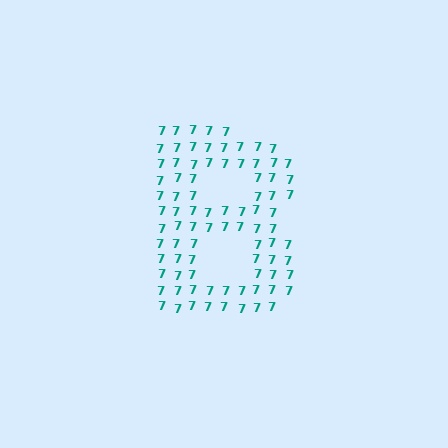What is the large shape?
The large shape is the letter B.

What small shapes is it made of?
It is made of small digit 7's.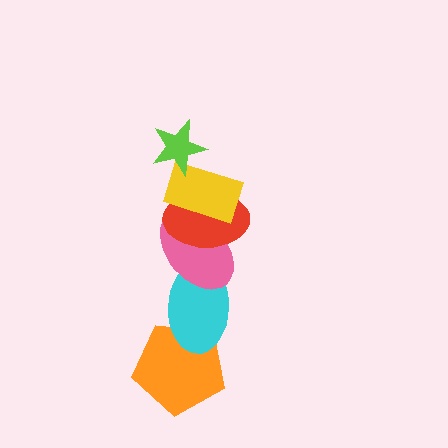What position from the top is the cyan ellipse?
The cyan ellipse is 5th from the top.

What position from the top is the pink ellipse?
The pink ellipse is 4th from the top.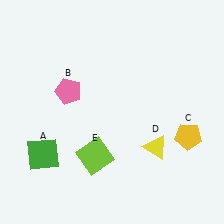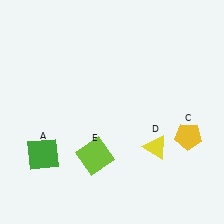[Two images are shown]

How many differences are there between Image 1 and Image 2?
There is 1 difference between the two images.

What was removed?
The pink pentagon (B) was removed in Image 2.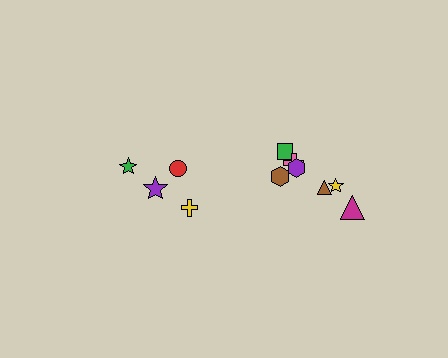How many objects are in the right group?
There are 7 objects.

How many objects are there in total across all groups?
There are 11 objects.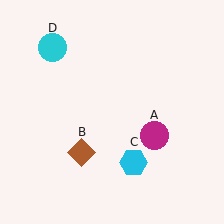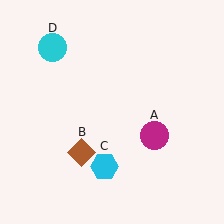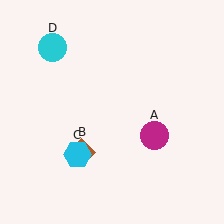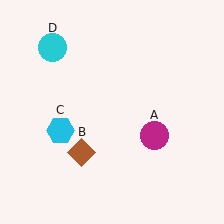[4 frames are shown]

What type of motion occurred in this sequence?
The cyan hexagon (object C) rotated clockwise around the center of the scene.